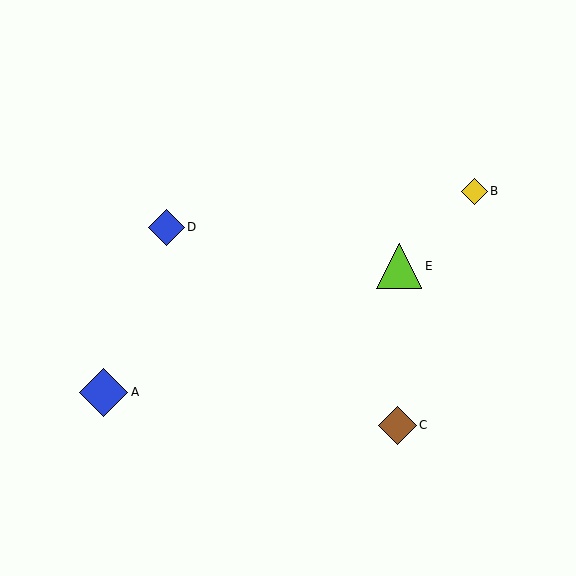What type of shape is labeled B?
Shape B is a yellow diamond.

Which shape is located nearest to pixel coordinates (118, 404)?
The blue diamond (labeled A) at (104, 392) is nearest to that location.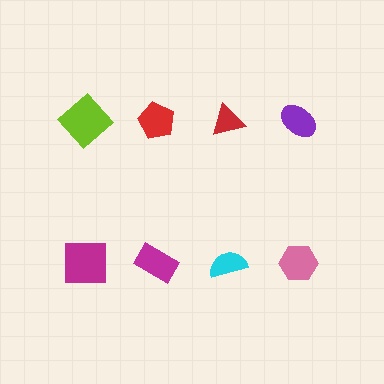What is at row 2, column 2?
A magenta rectangle.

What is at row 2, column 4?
A pink hexagon.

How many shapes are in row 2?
4 shapes.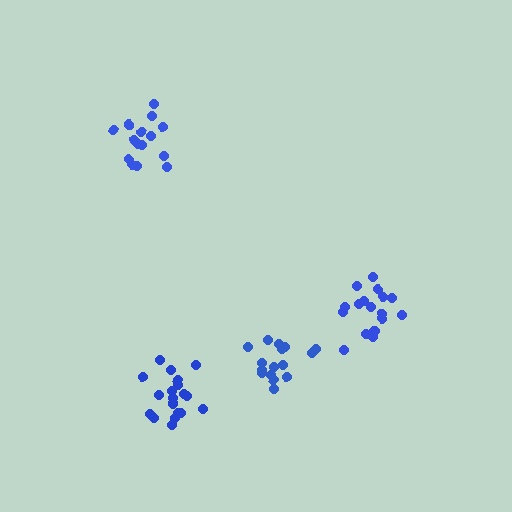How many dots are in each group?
Group 1: 20 dots, Group 2: 17 dots, Group 3: 17 dots, Group 4: 15 dots (69 total).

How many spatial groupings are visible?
There are 4 spatial groupings.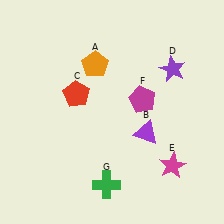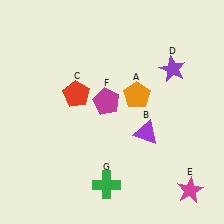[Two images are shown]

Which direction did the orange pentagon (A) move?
The orange pentagon (A) moved right.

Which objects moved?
The objects that moved are: the orange pentagon (A), the magenta star (E), the magenta pentagon (F).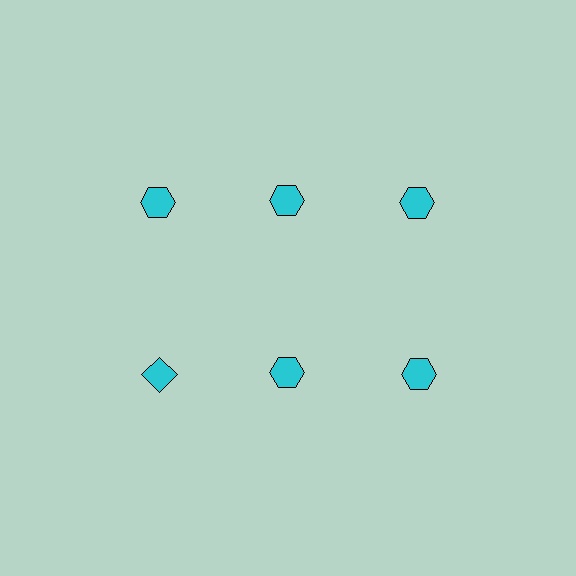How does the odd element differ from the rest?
It has a different shape: diamond instead of hexagon.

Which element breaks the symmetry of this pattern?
The cyan diamond in the second row, leftmost column breaks the symmetry. All other shapes are cyan hexagons.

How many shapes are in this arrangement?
There are 6 shapes arranged in a grid pattern.